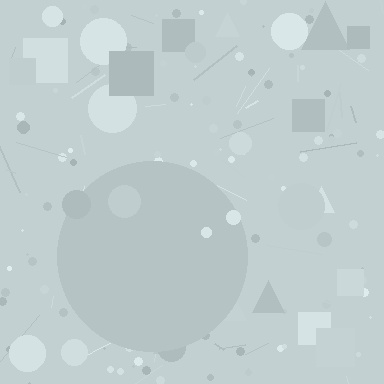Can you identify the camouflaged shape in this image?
The camouflaged shape is a circle.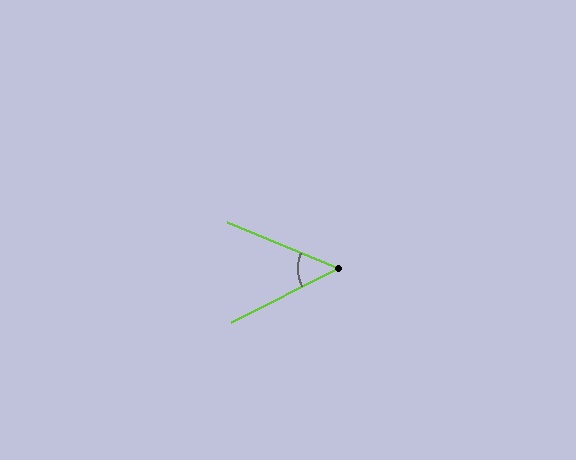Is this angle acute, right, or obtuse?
It is acute.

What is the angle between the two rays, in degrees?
Approximately 50 degrees.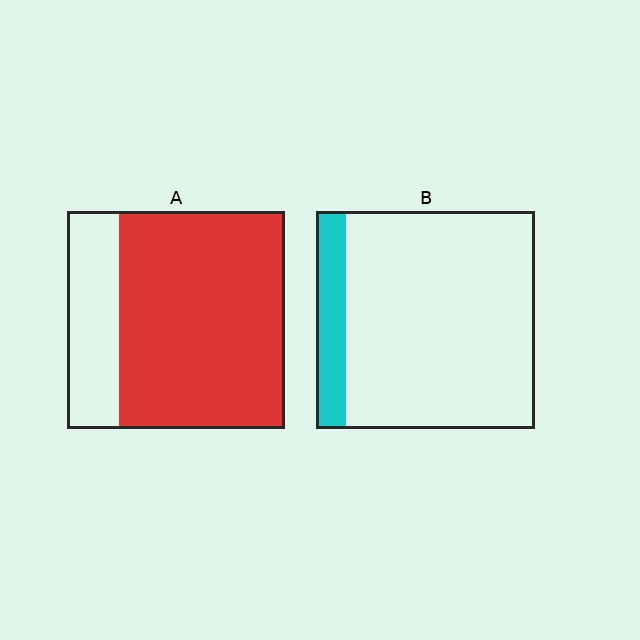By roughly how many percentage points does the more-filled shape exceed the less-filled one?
By roughly 60 percentage points (A over B).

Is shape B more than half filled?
No.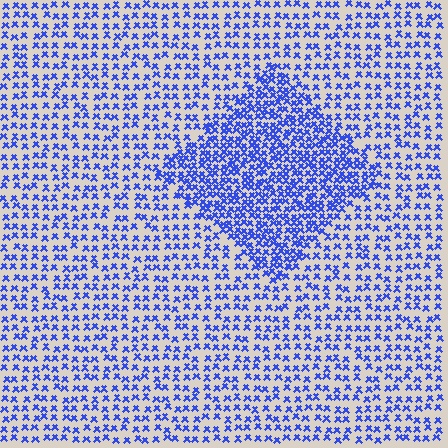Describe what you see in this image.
The image contains small blue elements arranged at two different densities. A diamond-shaped region is visible where the elements are more densely packed than the surrounding area.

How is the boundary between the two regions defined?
The boundary is defined by a change in element density (approximately 2.0x ratio). All elements are the same color, size, and shape.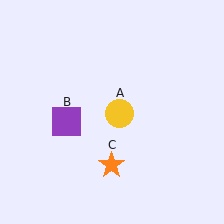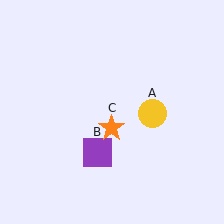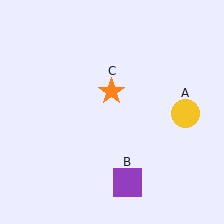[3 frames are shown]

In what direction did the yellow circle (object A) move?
The yellow circle (object A) moved right.